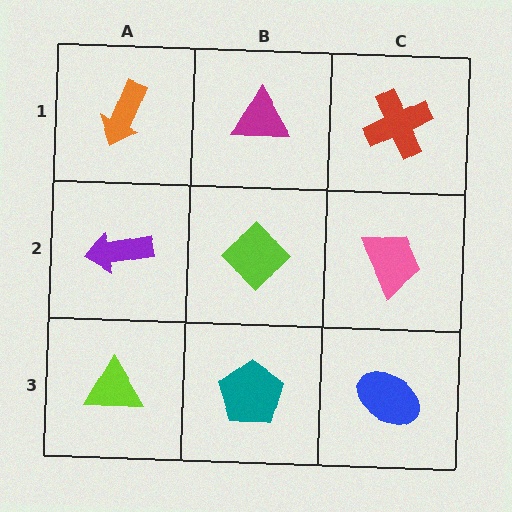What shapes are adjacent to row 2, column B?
A magenta triangle (row 1, column B), a teal pentagon (row 3, column B), a purple arrow (row 2, column A), a pink trapezoid (row 2, column C).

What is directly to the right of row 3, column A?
A teal pentagon.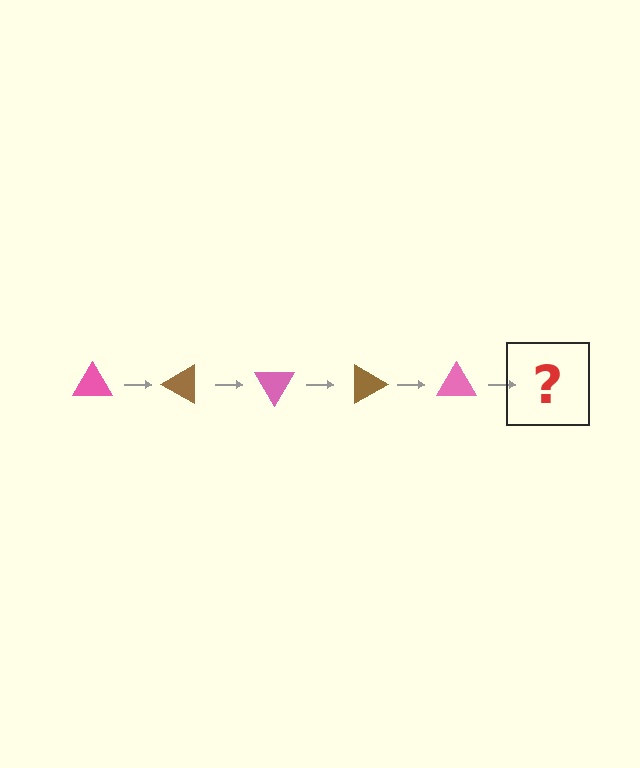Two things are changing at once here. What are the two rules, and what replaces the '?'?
The two rules are that it rotates 30 degrees each step and the color cycles through pink and brown. The '?' should be a brown triangle, rotated 150 degrees from the start.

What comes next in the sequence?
The next element should be a brown triangle, rotated 150 degrees from the start.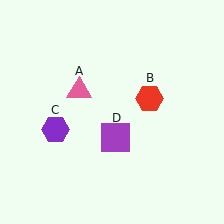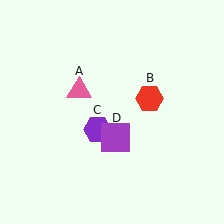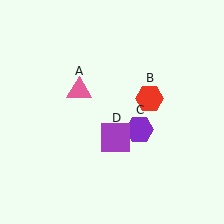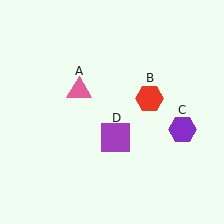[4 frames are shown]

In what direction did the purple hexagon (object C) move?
The purple hexagon (object C) moved right.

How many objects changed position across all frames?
1 object changed position: purple hexagon (object C).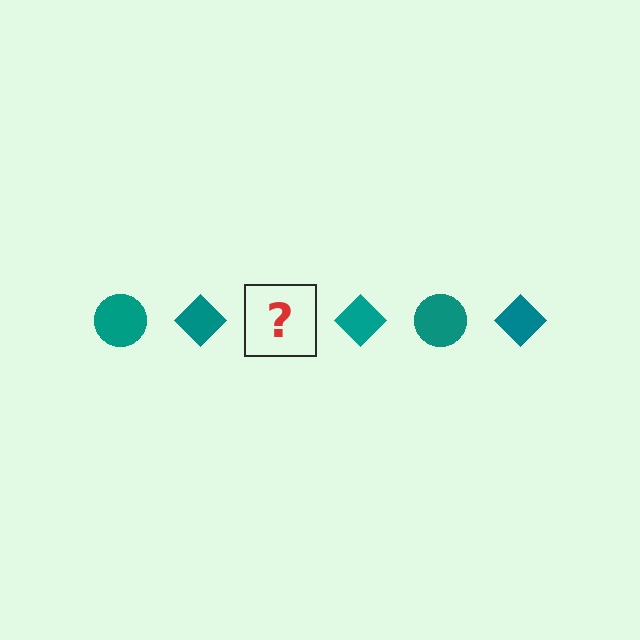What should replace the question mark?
The question mark should be replaced with a teal circle.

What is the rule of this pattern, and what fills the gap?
The rule is that the pattern cycles through circle, diamond shapes in teal. The gap should be filled with a teal circle.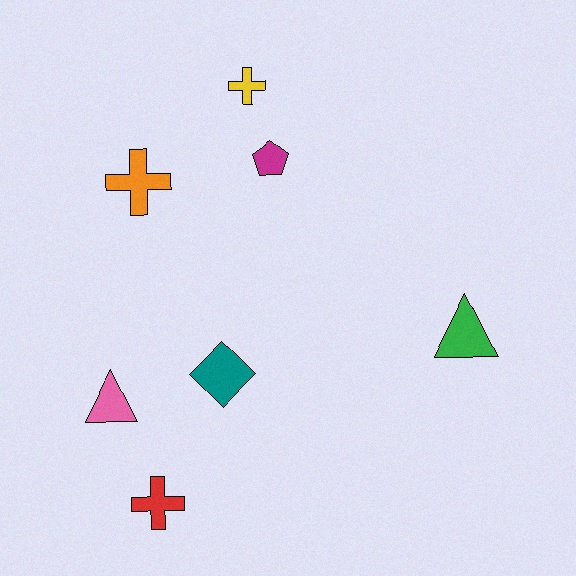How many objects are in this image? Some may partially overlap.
There are 7 objects.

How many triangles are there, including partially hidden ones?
There are 2 triangles.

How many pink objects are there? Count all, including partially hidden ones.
There is 1 pink object.